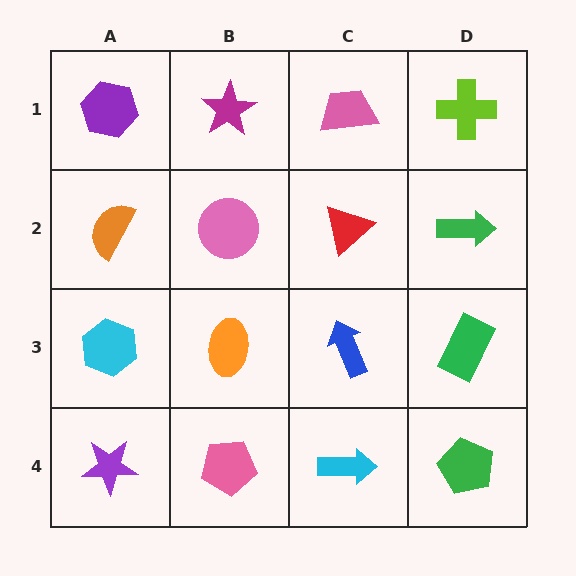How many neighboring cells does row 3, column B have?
4.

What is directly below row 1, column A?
An orange semicircle.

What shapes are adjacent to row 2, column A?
A purple hexagon (row 1, column A), a cyan hexagon (row 3, column A), a pink circle (row 2, column B).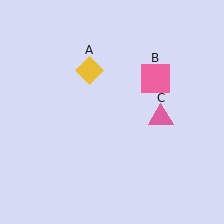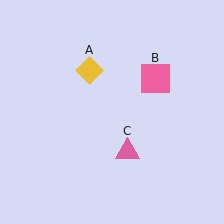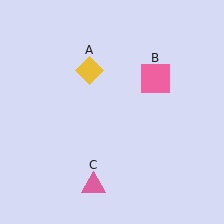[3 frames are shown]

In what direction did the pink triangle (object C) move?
The pink triangle (object C) moved down and to the left.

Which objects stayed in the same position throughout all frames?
Yellow diamond (object A) and pink square (object B) remained stationary.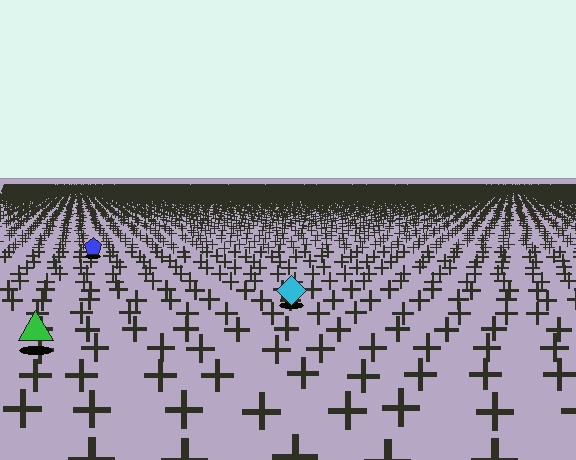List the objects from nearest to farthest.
From nearest to farthest: the green triangle, the cyan diamond, the blue pentagon.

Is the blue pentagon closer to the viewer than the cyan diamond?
No. The cyan diamond is closer — you can tell from the texture gradient: the ground texture is coarser near it.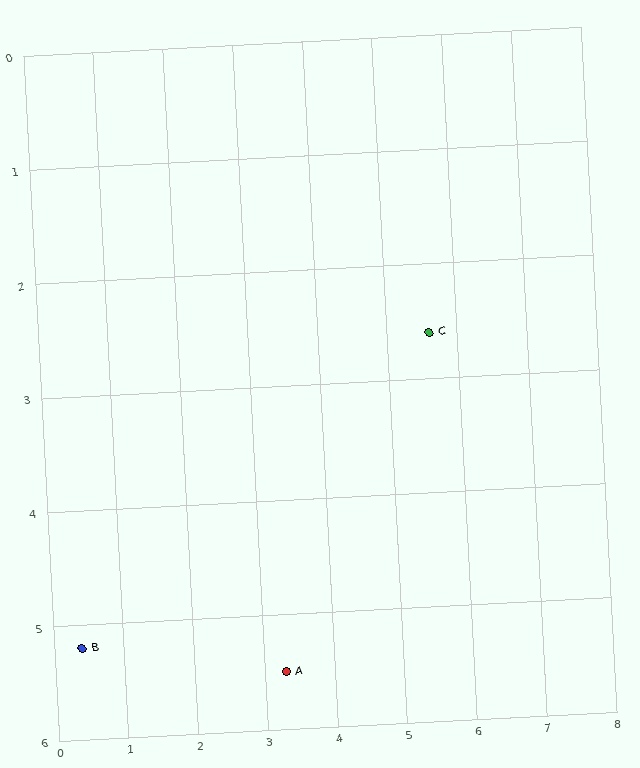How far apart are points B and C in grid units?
Points B and C are about 5.8 grid units apart.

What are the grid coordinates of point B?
Point B is at approximately (0.4, 5.2).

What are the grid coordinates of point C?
Point C is at approximately (5.6, 2.6).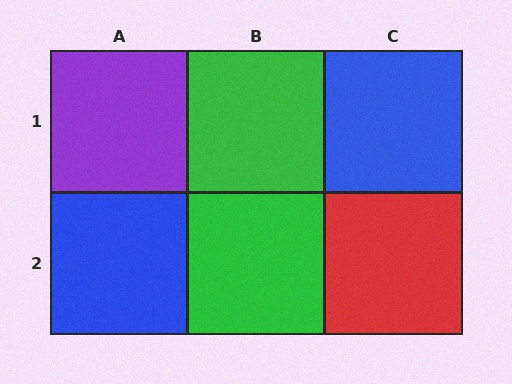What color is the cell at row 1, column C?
Blue.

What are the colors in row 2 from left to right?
Blue, green, red.